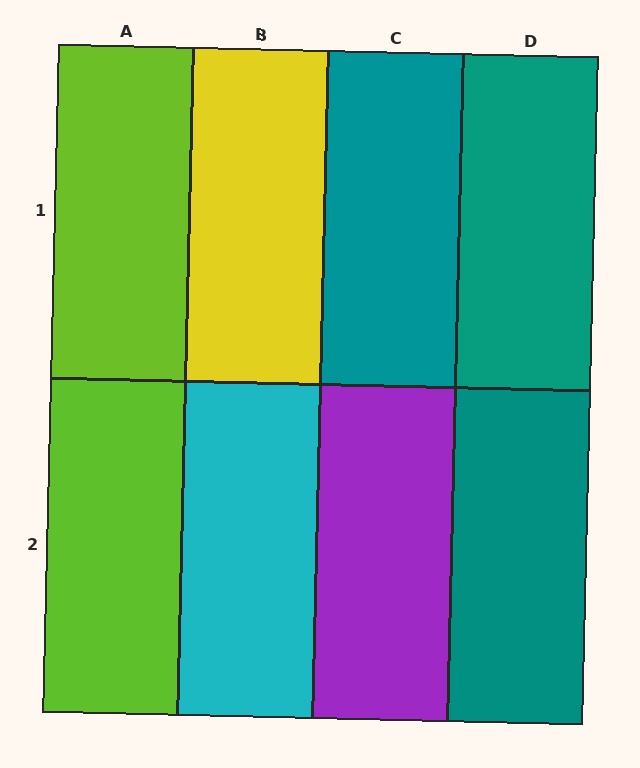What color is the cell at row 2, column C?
Purple.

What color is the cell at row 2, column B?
Cyan.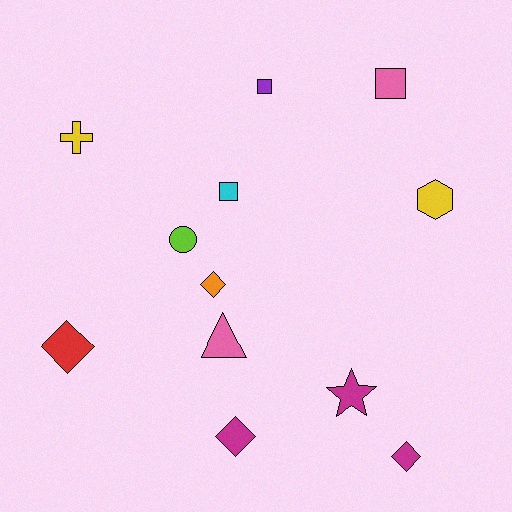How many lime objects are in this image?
There is 1 lime object.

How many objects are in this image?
There are 12 objects.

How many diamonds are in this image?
There are 4 diamonds.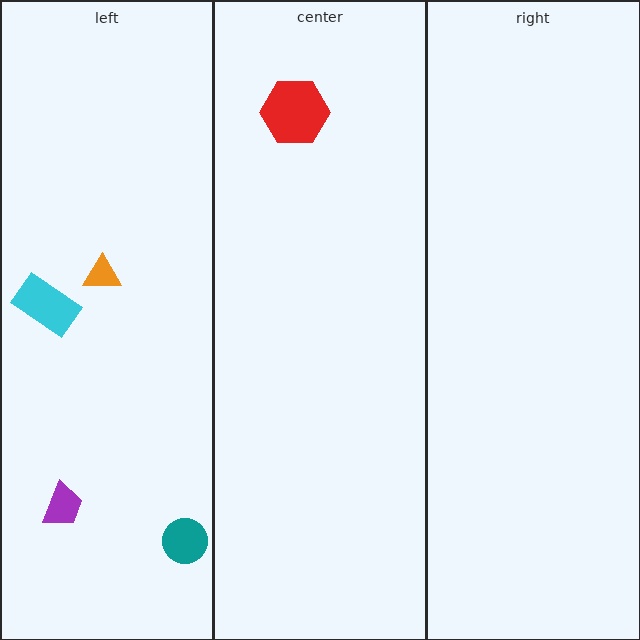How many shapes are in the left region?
4.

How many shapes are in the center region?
1.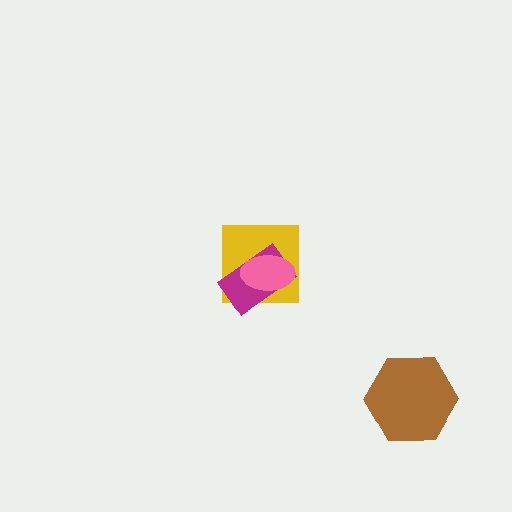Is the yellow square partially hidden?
Yes, it is partially covered by another shape.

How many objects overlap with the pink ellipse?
2 objects overlap with the pink ellipse.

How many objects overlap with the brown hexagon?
0 objects overlap with the brown hexagon.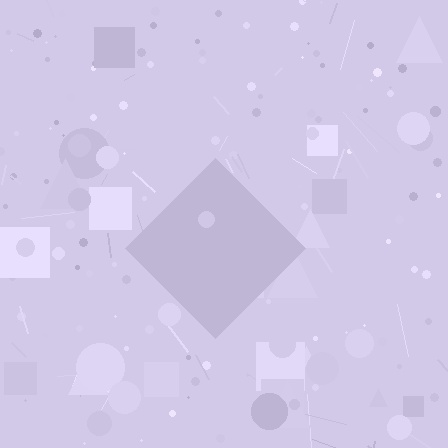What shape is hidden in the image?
A diamond is hidden in the image.